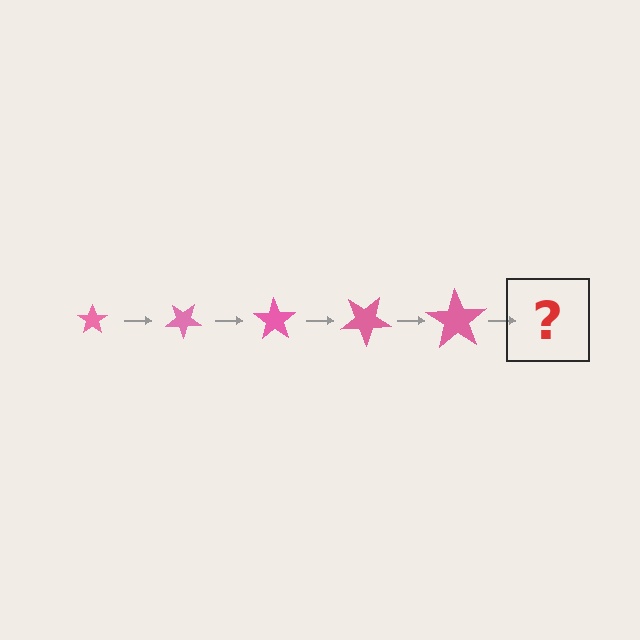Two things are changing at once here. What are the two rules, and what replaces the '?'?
The two rules are that the star grows larger each step and it rotates 35 degrees each step. The '?' should be a star, larger than the previous one and rotated 175 degrees from the start.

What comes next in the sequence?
The next element should be a star, larger than the previous one and rotated 175 degrees from the start.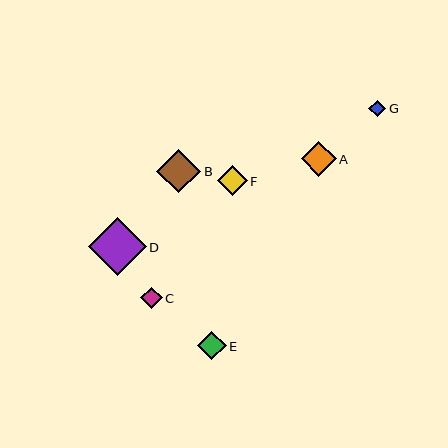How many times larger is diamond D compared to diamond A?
Diamond D is approximately 1.7 times the size of diamond A.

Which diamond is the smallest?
Diamond G is the smallest with a size of approximately 17 pixels.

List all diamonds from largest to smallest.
From largest to smallest: D, B, A, F, E, C, G.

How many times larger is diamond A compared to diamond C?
Diamond A is approximately 1.6 times the size of diamond C.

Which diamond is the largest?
Diamond D is the largest with a size of approximately 58 pixels.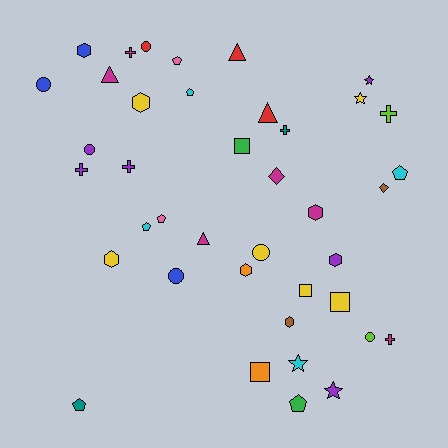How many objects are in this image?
There are 40 objects.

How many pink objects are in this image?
There are 2 pink objects.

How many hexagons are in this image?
There are 7 hexagons.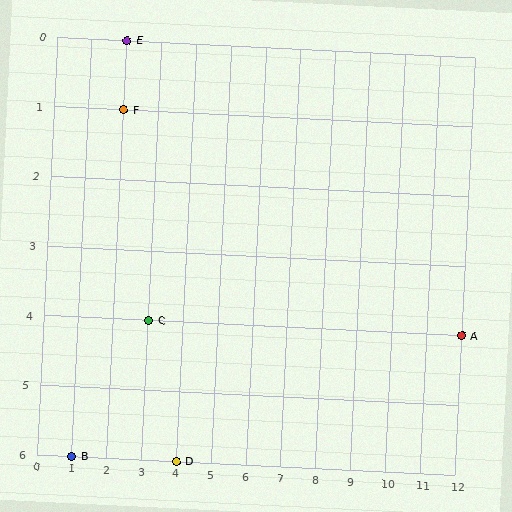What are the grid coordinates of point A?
Point A is at grid coordinates (12, 4).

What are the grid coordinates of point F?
Point F is at grid coordinates (2, 1).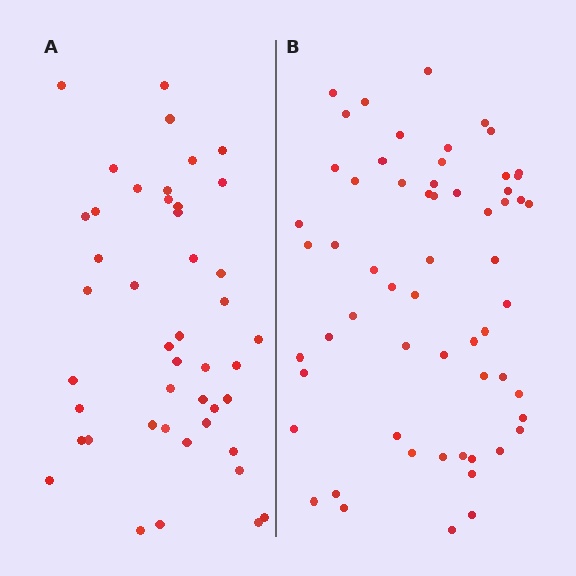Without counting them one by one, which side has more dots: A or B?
Region B (the right region) has more dots.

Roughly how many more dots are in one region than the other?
Region B has approximately 15 more dots than region A.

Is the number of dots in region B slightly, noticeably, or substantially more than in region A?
Region B has noticeably more, but not dramatically so. The ratio is roughly 1.3 to 1.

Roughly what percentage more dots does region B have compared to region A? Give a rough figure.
About 35% more.